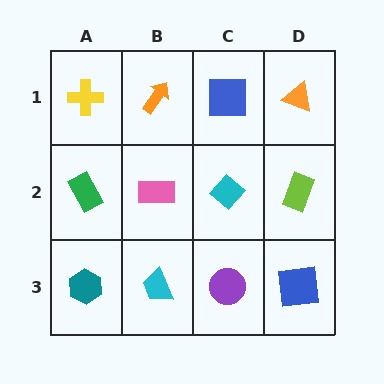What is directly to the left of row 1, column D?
A blue square.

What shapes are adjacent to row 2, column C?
A blue square (row 1, column C), a purple circle (row 3, column C), a pink rectangle (row 2, column B), a lime rectangle (row 2, column D).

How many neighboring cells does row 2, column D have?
3.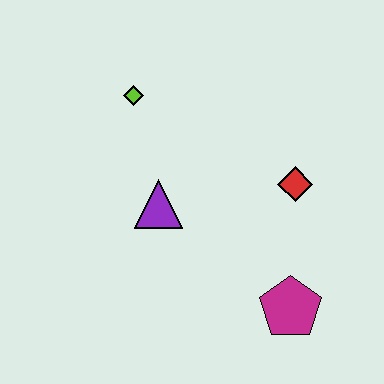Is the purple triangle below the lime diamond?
Yes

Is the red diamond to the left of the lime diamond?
No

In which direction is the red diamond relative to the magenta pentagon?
The red diamond is above the magenta pentagon.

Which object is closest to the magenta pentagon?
The red diamond is closest to the magenta pentagon.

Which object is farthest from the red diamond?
The lime diamond is farthest from the red diamond.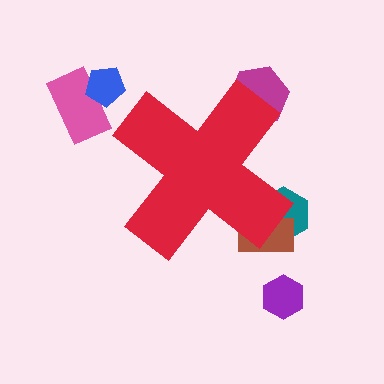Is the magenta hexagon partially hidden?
Yes, the magenta hexagon is partially hidden behind the red cross.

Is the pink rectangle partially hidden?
No, the pink rectangle is fully visible.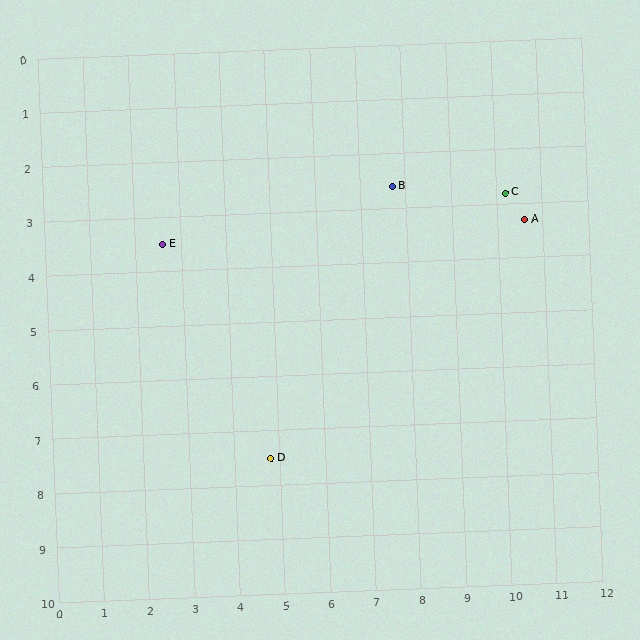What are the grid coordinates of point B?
Point B is at approximately (7.7, 2.6).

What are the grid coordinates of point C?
Point C is at approximately (10.2, 2.8).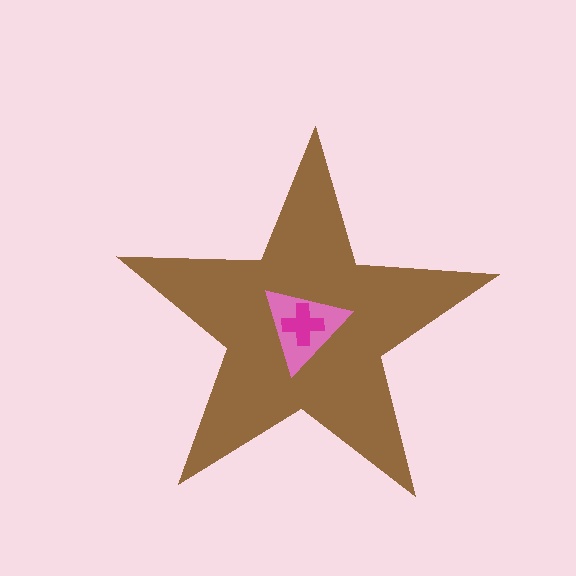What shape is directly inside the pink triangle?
The magenta cross.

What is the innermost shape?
The magenta cross.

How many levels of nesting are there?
3.